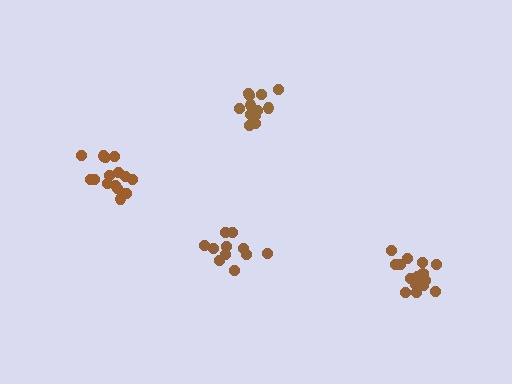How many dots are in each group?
Group 1: 11 dots, Group 2: 16 dots, Group 3: 13 dots, Group 4: 15 dots (55 total).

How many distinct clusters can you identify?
There are 4 distinct clusters.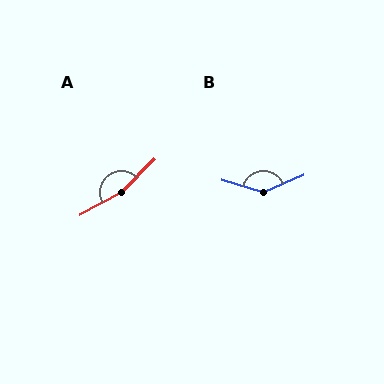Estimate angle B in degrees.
Approximately 140 degrees.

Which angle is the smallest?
B, at approximately 140 degrees.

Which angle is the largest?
A, at approximately 163 degrees.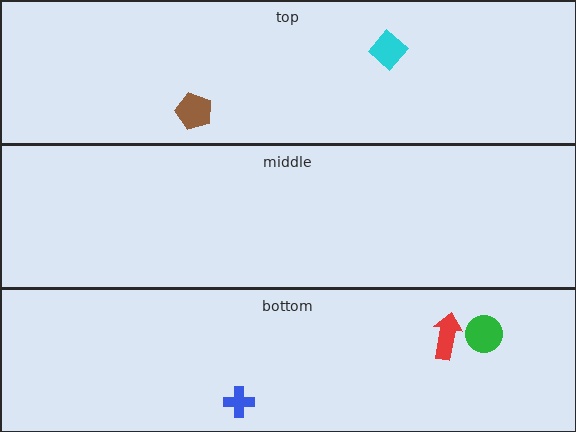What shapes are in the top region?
The brown pentagon, the cyan diamond.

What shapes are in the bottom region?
The red arrow, the blue cross, the green circle.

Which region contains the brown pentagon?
The top region.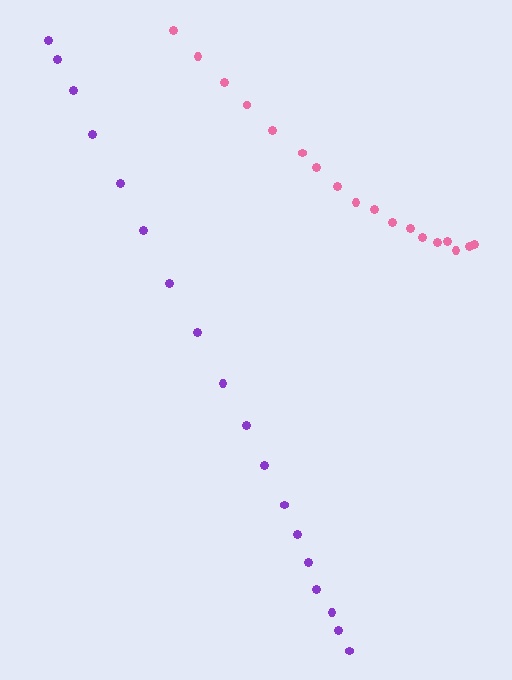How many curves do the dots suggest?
There are 2 distinct paths.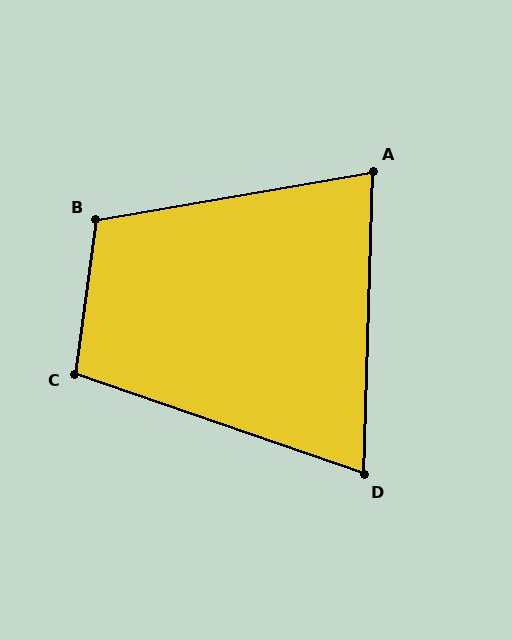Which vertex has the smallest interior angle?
D, at approximately 73 degrees.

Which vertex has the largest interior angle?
B, at approximately 107 degrees.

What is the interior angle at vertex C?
Approximately 101 degrees (obtuse).